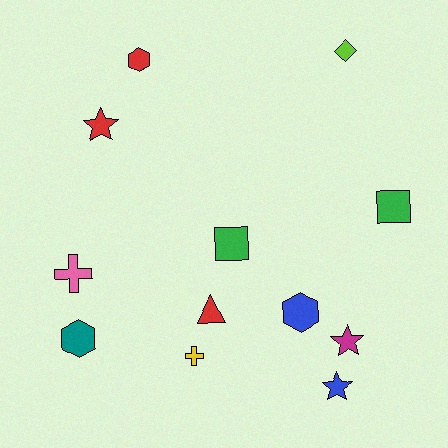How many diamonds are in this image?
There is 1 diamond.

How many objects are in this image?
There are 12 objects.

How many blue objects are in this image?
There are 2 blue objects.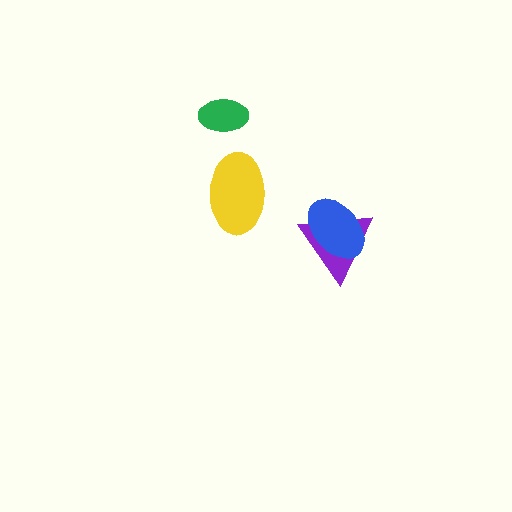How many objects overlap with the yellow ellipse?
0 objects overlap with the yellow ellipse.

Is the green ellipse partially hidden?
No, no other shape covers it.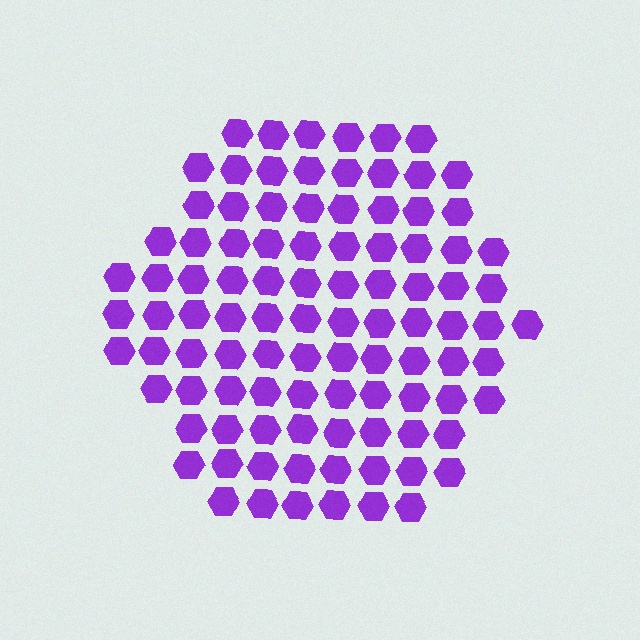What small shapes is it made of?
It is made of small hexagons.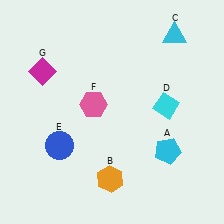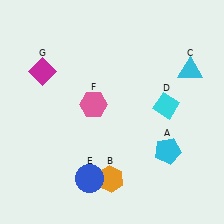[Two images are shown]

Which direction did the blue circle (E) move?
The blue circle (E) moved down.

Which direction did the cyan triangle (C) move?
The cyan triangle (C) moved down.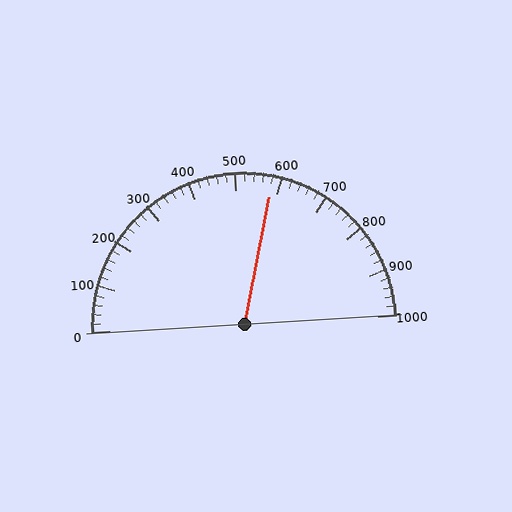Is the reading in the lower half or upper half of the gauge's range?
The reading is in the upper half of the range (0 to 1000).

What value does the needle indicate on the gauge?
The needle indicates approximately 580.